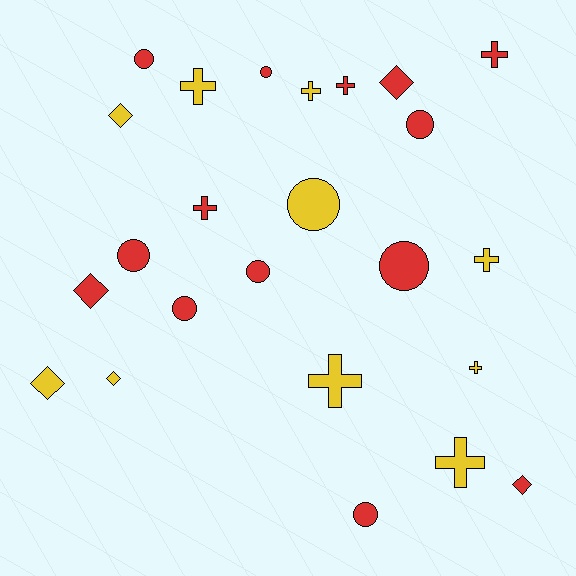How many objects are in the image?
There are 24 objects.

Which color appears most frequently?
Red, with 14 objects.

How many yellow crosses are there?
There are 6 yellow crosses.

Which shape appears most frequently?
Circle, with 9 objects.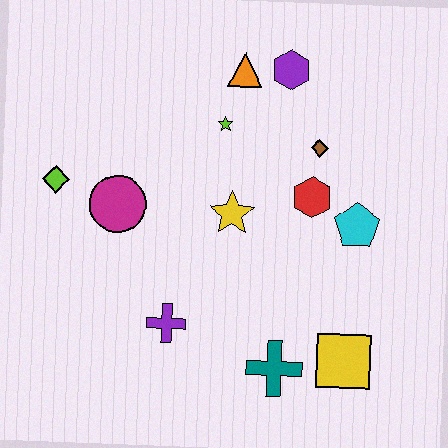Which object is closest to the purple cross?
The teal cross is closest to the purple cross.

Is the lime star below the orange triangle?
Yes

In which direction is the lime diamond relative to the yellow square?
The lime diamond is to the left of the yellow square.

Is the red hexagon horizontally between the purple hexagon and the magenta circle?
No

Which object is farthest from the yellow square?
The lime diamond is farthest from the yellow square.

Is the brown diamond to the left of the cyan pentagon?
Yes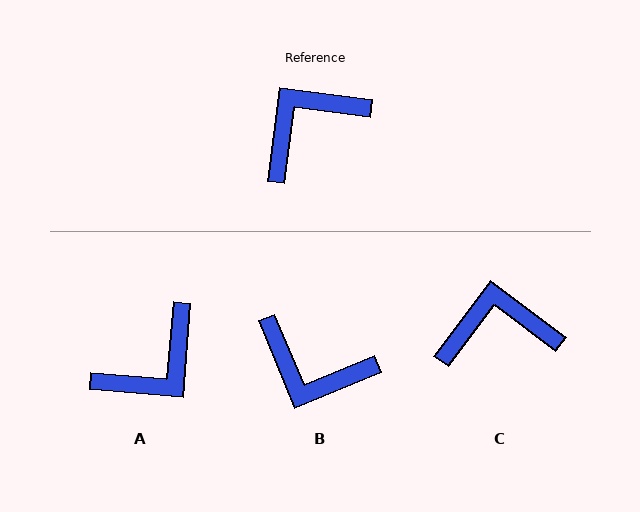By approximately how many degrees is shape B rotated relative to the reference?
Approximately 120 degrees counter-clockwise.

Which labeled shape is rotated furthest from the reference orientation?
A, about 177 degrees away.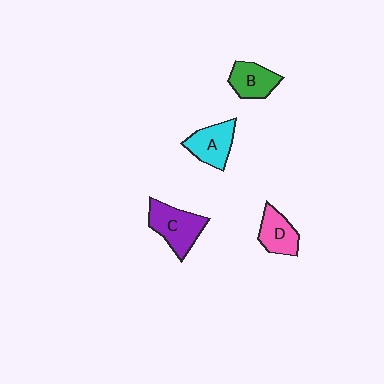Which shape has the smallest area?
Shape B (green).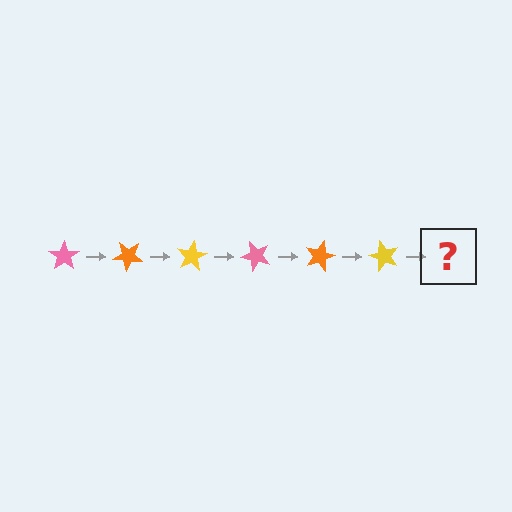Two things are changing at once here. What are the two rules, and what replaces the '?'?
The two rules are that it rotates 40 degrees each step and the color cycles through pink, orange, and yellow. The '?' should be a pink star, rotated 240 degrees from the start.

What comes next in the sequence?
The next element should be a pink star, rotated 240 degrees from the start.